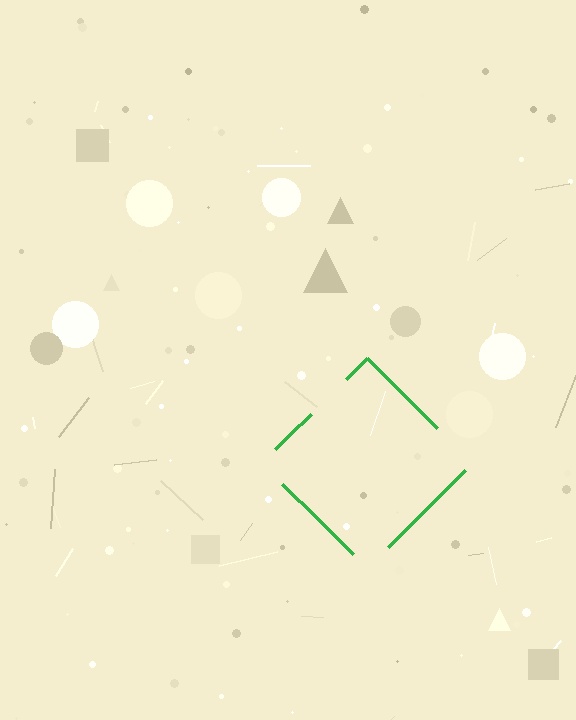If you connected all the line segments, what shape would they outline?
They would outline a diamond.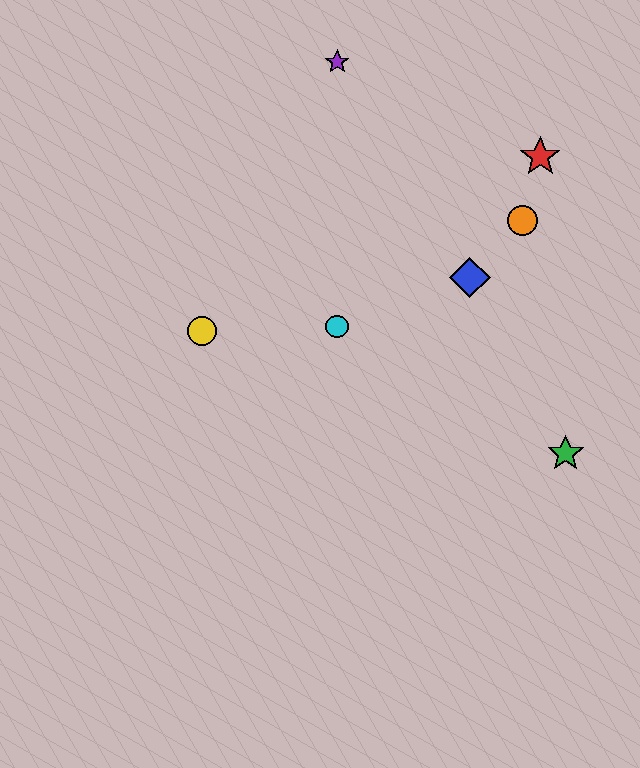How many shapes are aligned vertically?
2 shapes (the purple star, the cyan circle) are aligned vertically.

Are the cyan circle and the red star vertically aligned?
No, the cyan circle is at x≈337 and the red star is at x≈540.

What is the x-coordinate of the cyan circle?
The cyan circle is at x≈337.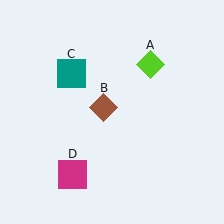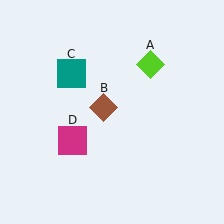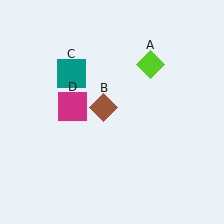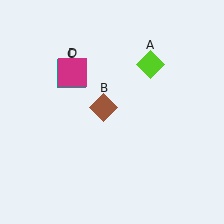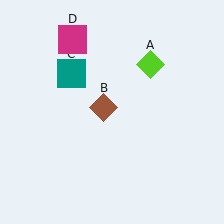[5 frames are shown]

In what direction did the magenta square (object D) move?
The magenta square (object D) moved up.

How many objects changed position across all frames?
1 object changed position: magenta square (object D).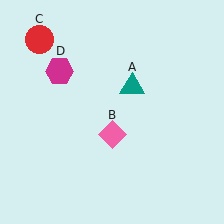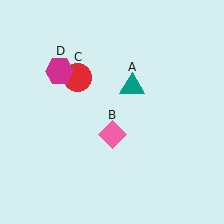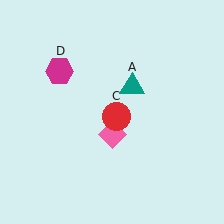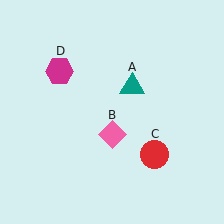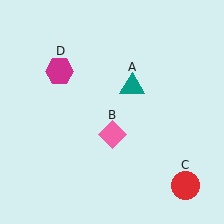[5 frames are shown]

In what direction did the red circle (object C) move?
The red circle (object C) moved down and to the right.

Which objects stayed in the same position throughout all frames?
Teal triangle (object A) and pink diamond (object B) and magenta hexagon (object D) remained stationary.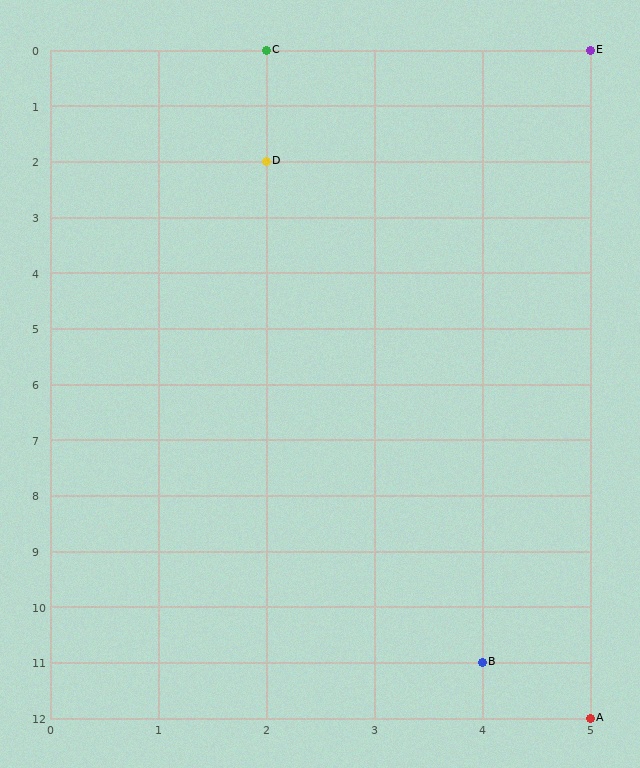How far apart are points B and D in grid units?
Points B and D are 2 columns and 9 rows apart (about 9.2 grid units diagonally).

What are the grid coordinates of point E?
Point E is at grid coordinates (5, 0).